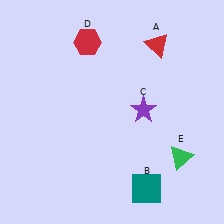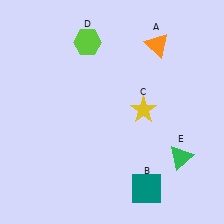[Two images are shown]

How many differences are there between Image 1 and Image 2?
There are 3 differences between the two images.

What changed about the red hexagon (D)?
In Image 1, D is red. In Image 2, it changed to lime.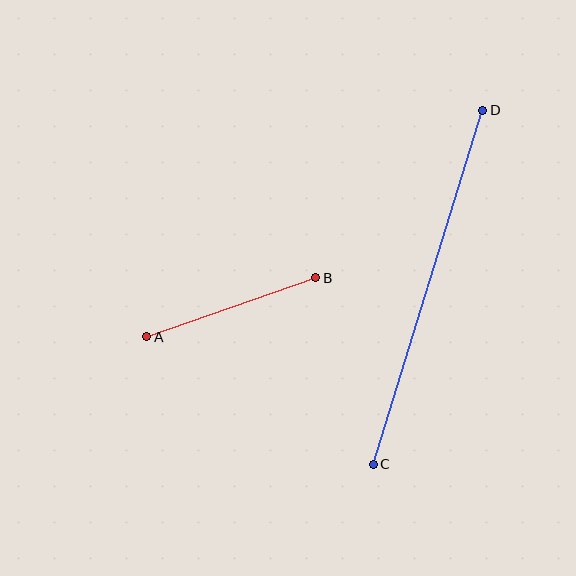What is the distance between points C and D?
The distance is approximately 371 pixels.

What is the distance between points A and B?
The distance is approximately 179 pixels.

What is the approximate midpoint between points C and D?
The midpoint is at approximately (428, 287) pixels.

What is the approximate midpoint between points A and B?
The midpoint is at approximately (231, 307) pixels.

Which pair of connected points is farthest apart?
Points C and D are farthest apart.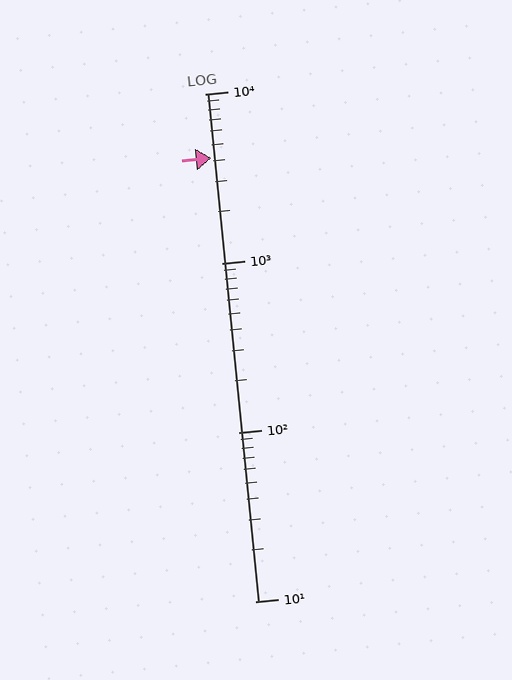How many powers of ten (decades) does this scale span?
The scale spans 3 decades, from 10 to 10000.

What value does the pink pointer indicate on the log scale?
The pointer indicates approximately 4200.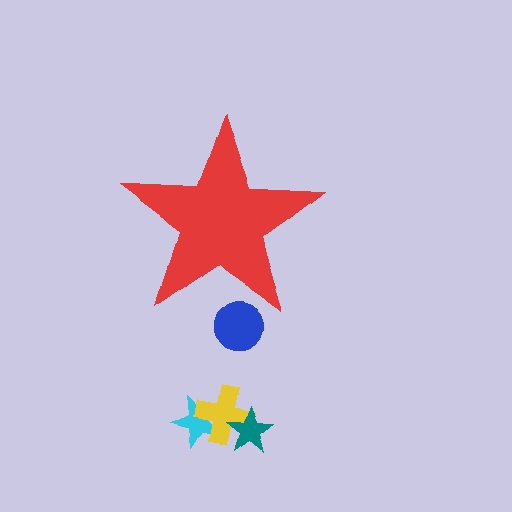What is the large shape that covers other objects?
A red star.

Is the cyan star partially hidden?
No, the cyan star is fully visible.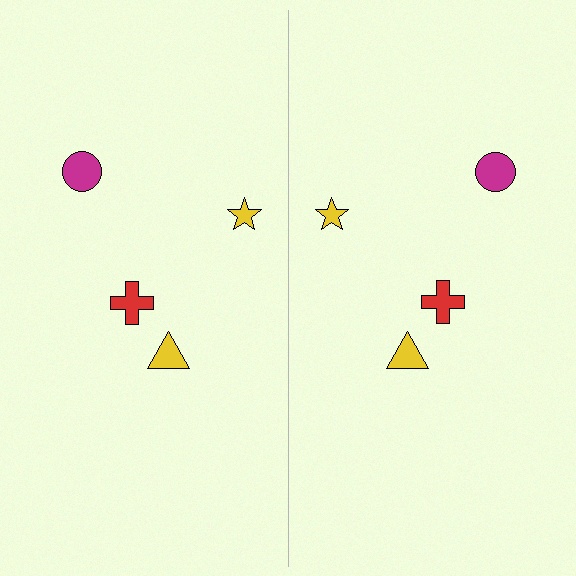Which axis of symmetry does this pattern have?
The pattern has a vertical axis of symmetry running through the center of the image.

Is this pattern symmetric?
Yes, this pattern has bilateral (reflection) symmetry.